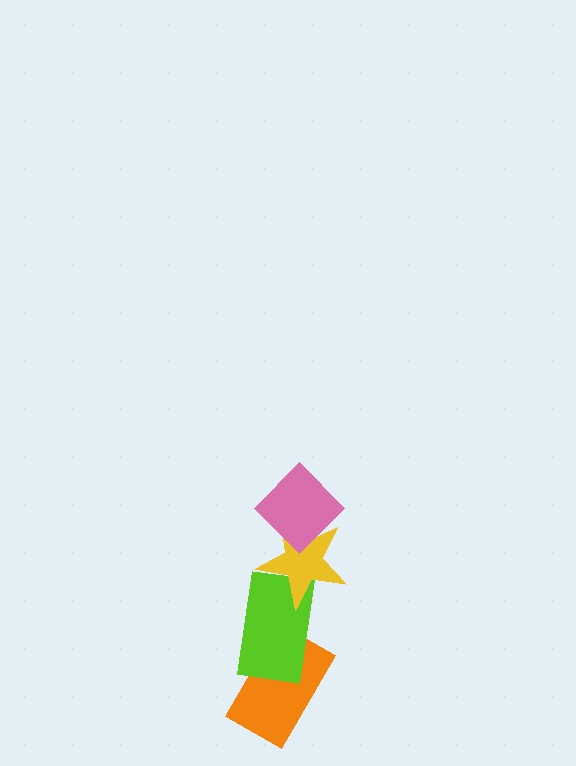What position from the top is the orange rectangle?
The orange rectangle is 4th from the top.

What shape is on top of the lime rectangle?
The yellow star is on top of the lime rectangle.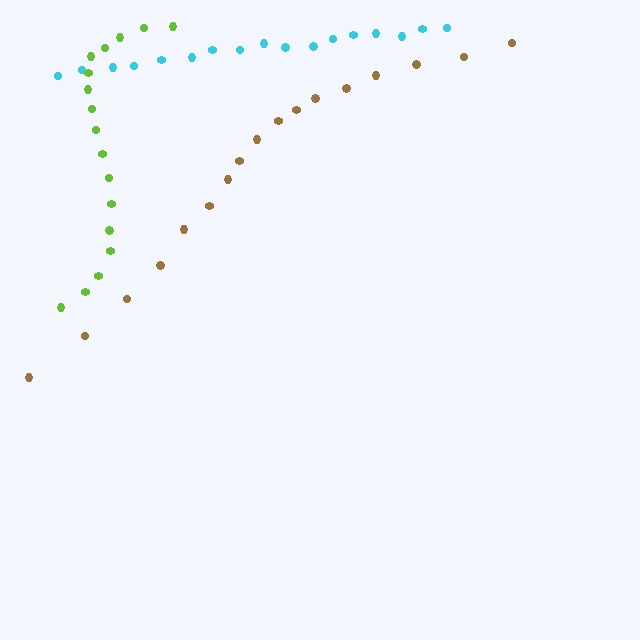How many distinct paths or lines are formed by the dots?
There are 3 distinct paths.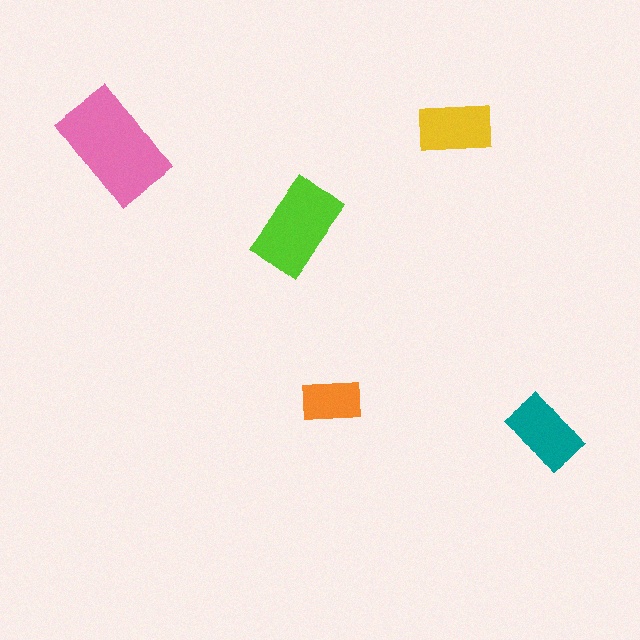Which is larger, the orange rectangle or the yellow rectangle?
The yellow one.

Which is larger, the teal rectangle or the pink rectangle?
The pink one.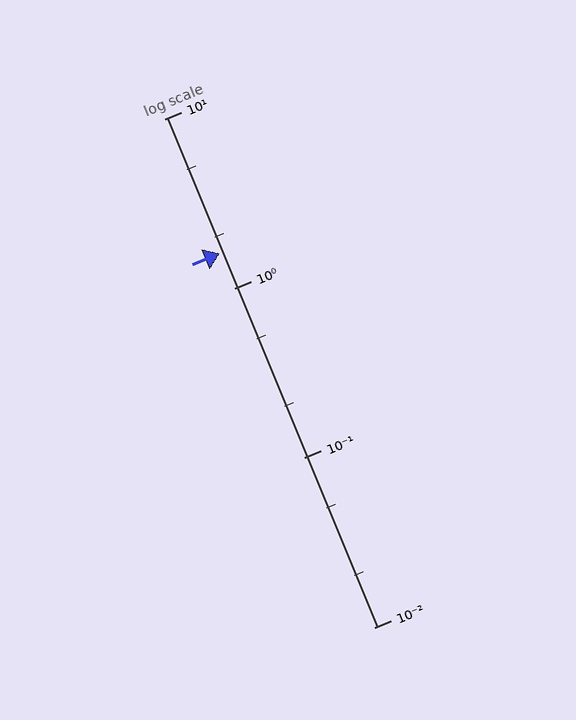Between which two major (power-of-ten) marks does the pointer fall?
The pointer is between 1 and 10.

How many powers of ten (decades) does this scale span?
The scale spans 3 decades, from 0.01 to 10.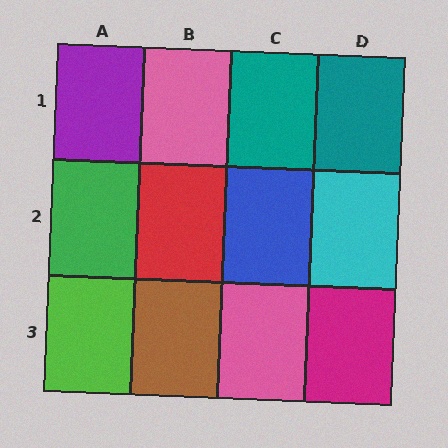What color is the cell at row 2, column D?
Cyan.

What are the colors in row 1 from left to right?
Purple, pink, teal, teal.